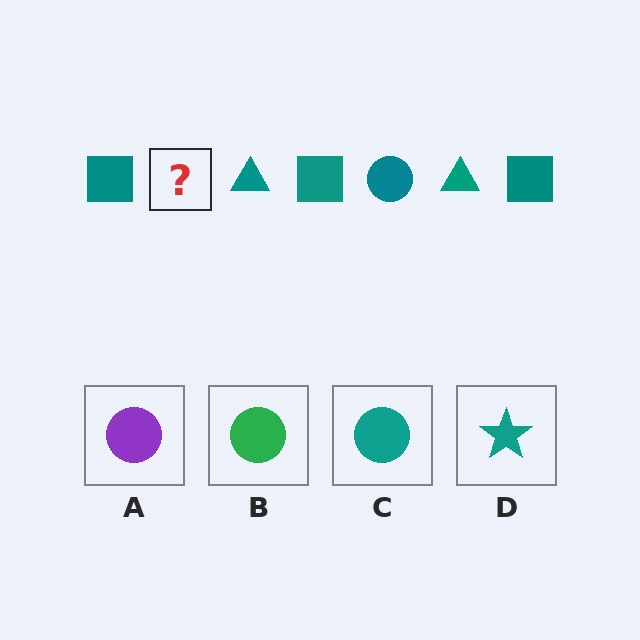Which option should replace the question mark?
Option C.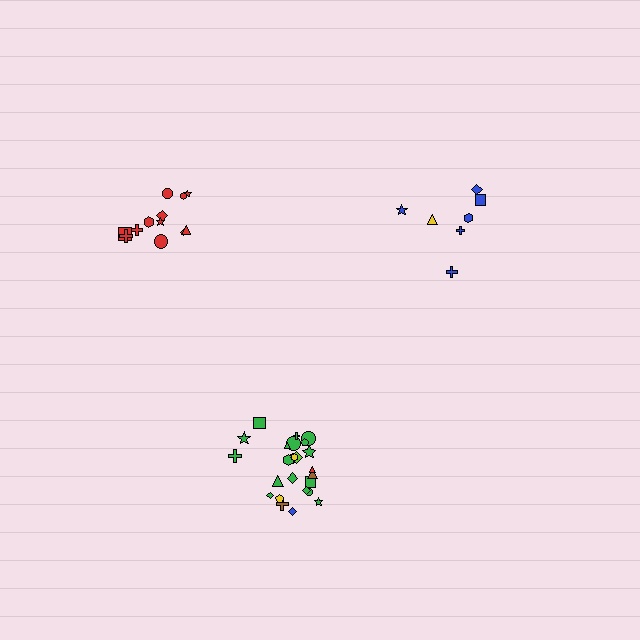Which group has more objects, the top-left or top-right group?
The top-left group.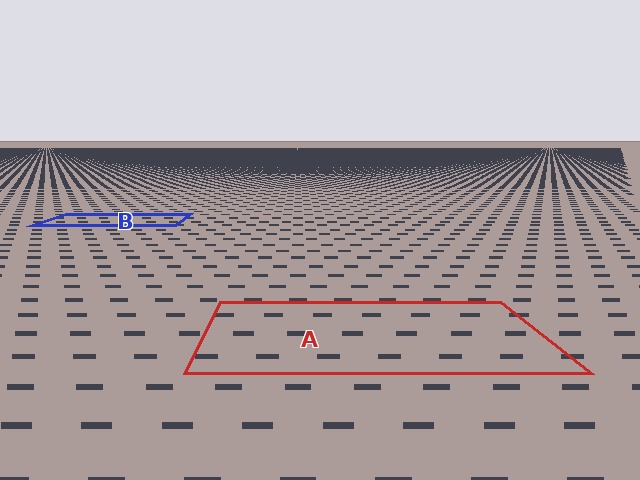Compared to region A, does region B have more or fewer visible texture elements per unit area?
Region B has more texture elements per unit area — they are packed more densely because it is farther away.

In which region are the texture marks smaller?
The texture marks are smaller in region B, because it is farther away.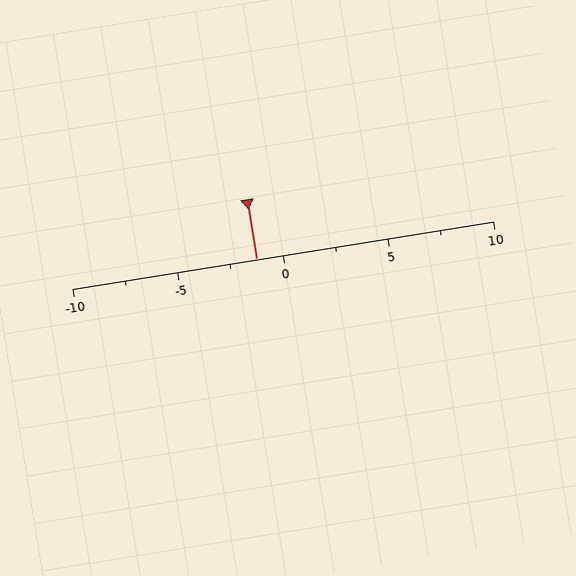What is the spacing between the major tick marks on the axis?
The major ticks are spaced 5 apart.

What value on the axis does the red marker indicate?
The marker indicates approximately -1.2.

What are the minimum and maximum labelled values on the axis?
The axis runs from -10 to 10.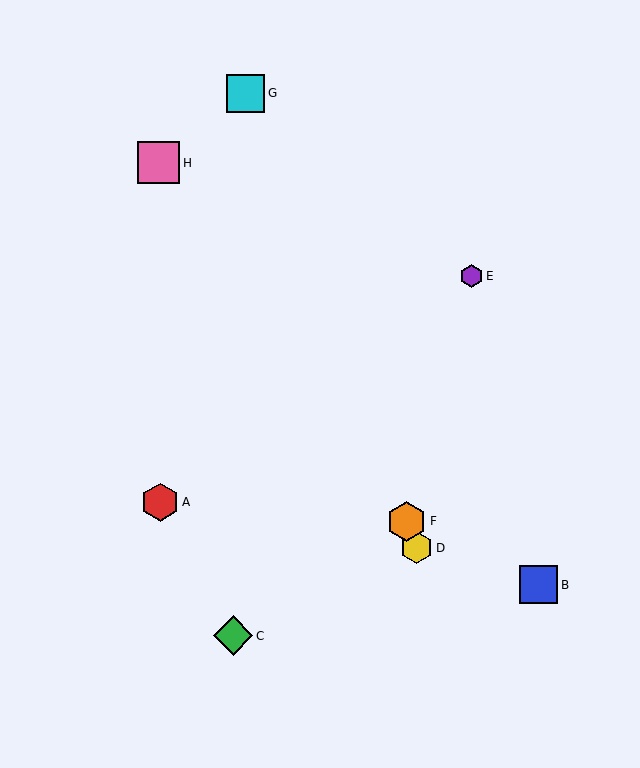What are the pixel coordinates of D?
Object D is at (417, 548).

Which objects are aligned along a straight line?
Objects D, F, G are aligned along a straight line.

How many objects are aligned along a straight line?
3 objects (D, F, G) are aligned along a straight line.